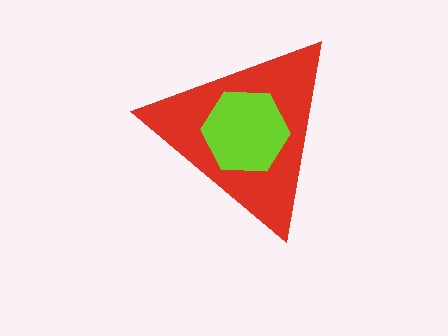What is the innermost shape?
The lime hexagon.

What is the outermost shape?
The red triangle.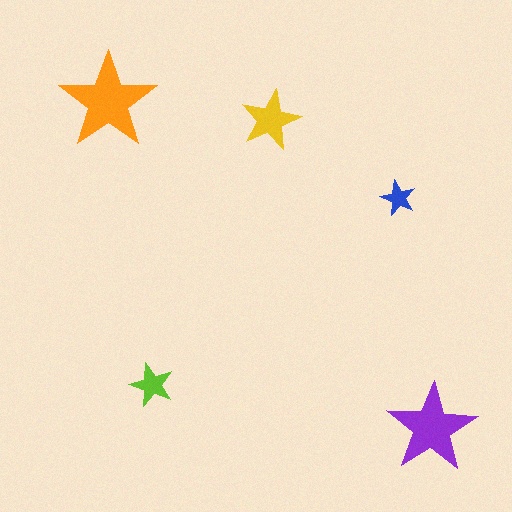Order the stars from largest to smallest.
the orange one, the purple one, the yellow one, the lime one, the blue one.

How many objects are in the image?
There are 5 objects in the image.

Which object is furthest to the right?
The purple star is rightmost.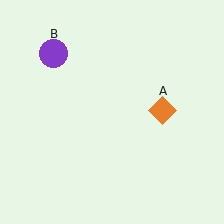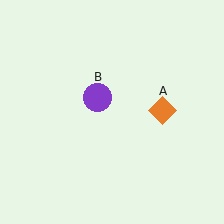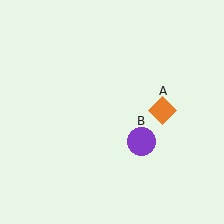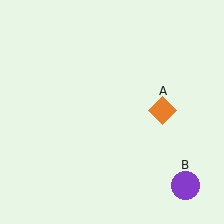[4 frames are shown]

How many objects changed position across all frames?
1 object changed position: purple circle (object B).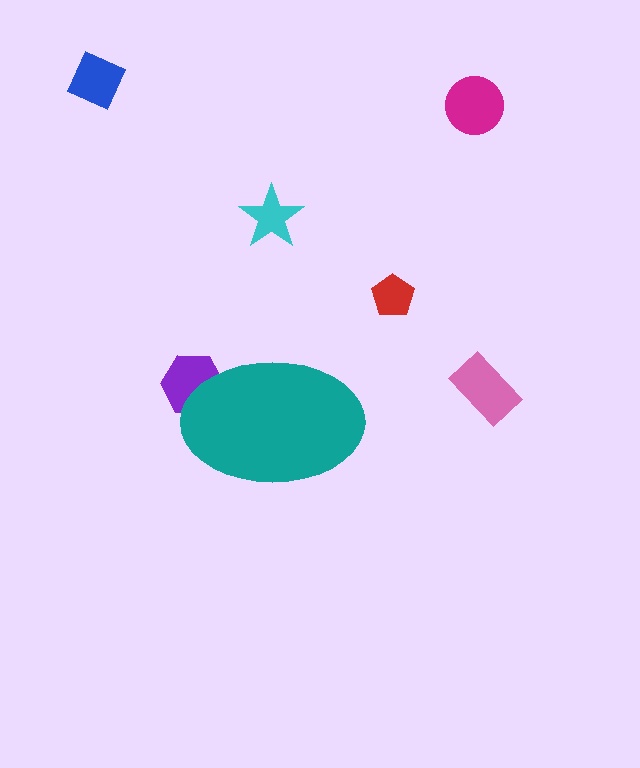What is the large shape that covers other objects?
A teal ellipse.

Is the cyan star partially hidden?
No, the cyan star is fully visible.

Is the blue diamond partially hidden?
No, the blue diamond is fully visible.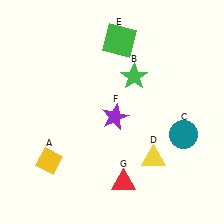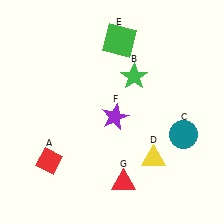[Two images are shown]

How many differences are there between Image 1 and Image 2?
There is 1 difference between the two images.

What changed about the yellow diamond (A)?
In Image 1, A is yellow. In Image 2, it changed to red.